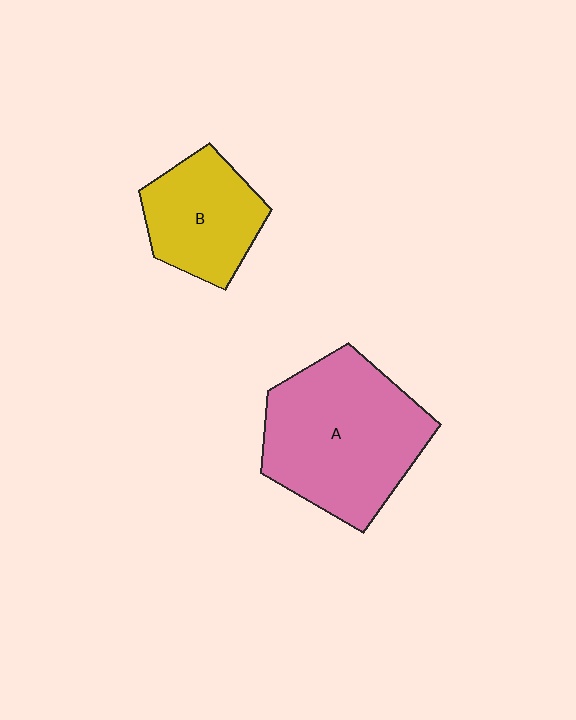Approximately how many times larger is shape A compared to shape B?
Approximately 1.8 times.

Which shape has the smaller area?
Shape B (yellow).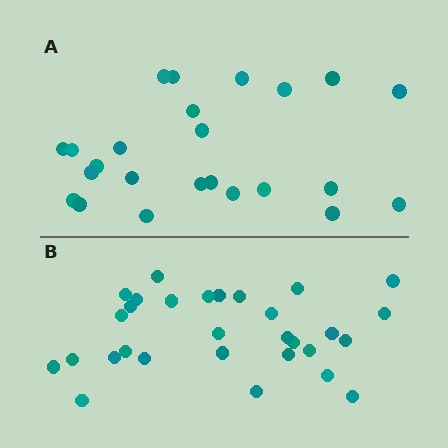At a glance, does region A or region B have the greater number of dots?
Region B (the bottom region) has more dots.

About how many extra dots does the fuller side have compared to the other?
Region B has about 6 more dots than region A.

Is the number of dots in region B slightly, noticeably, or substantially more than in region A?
Region B has noticeably more, but not dramatically so. The ratio is roughly 1.2 to 1.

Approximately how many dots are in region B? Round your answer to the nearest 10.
About 30 dots.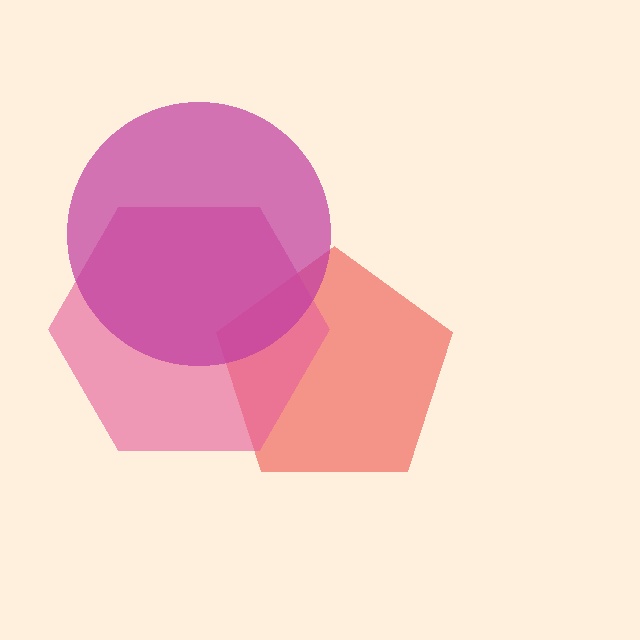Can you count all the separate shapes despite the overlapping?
Yes, there are 3 separate shapes.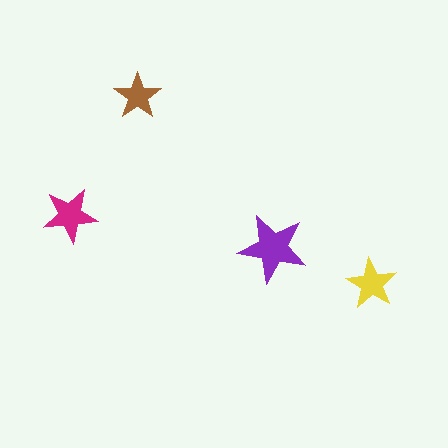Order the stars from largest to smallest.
the purple one, the magenta one, the yellow one, the brown one.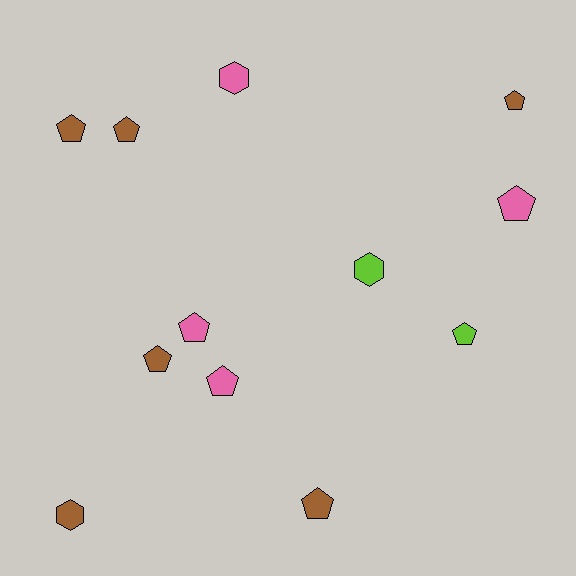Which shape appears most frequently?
Pentagon, with 9 objects.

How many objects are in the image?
There are 12 objects.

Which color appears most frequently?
Brown, with 6 objects.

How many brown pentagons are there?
There are 5 brown pentagons.